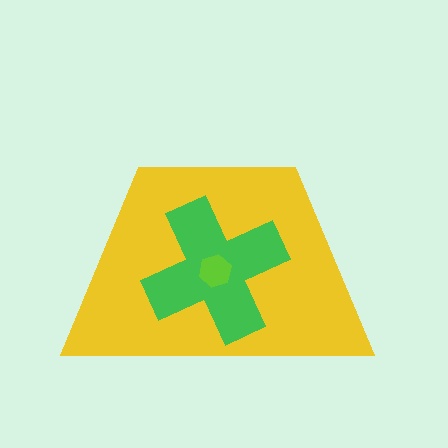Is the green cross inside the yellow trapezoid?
Yes.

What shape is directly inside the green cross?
The lime hexagon.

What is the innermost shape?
The lime hexagon.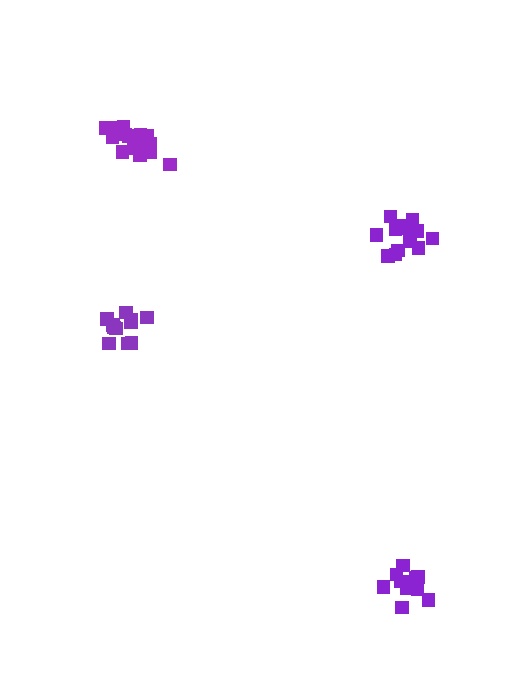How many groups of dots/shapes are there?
There are 4 groups.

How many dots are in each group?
Group 1: 17 dots, Group 2: 16 dots, Group 3: 12 dots, Group 4: 13 dots (58 total).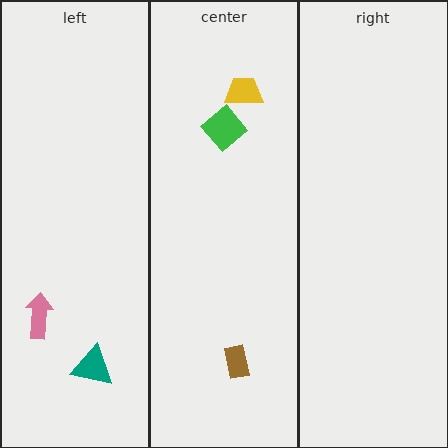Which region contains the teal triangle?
The left region.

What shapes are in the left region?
The pink arrow, the teal triangle.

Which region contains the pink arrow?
The left region.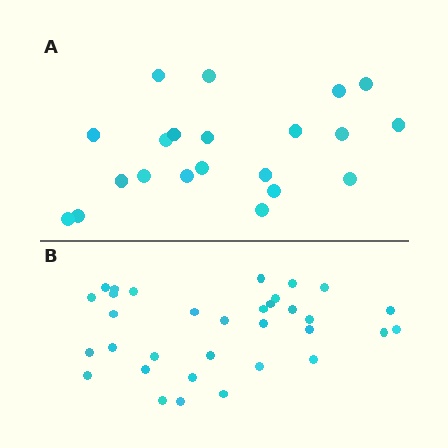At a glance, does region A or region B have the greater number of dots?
Region B (the bottom region) has more dots.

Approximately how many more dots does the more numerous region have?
Region B has roughly 12 or so more dots than region A.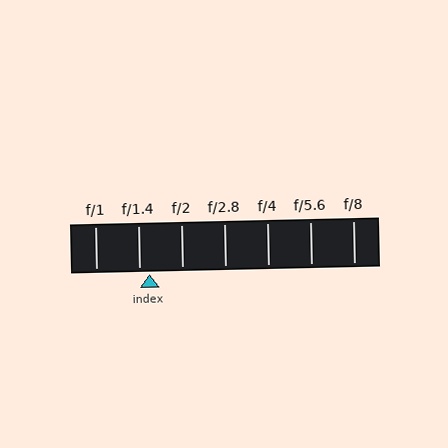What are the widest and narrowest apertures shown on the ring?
The widest aperture shown is f/1 and the narrowest is f/8.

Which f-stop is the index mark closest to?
The index mark is closest to f/1.4.